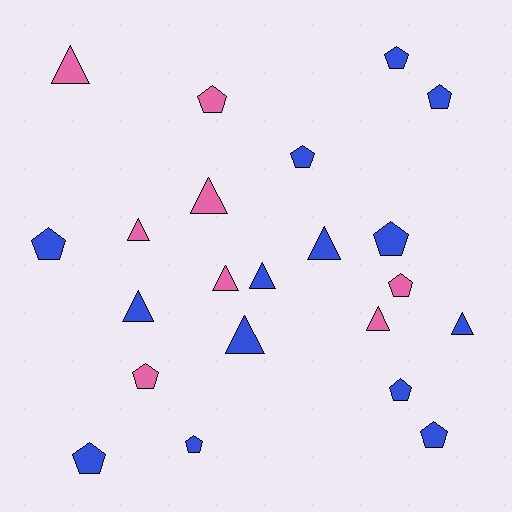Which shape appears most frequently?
Pentagon, with 12 objects.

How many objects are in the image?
There are 22 objects.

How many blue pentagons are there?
There are 9 blue pentagons.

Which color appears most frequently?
Blue, with 14 objects.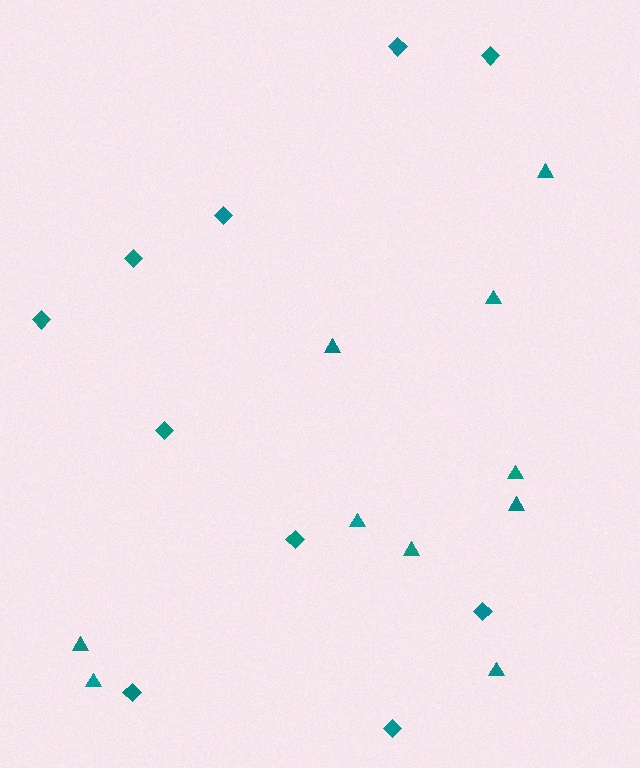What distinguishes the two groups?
There are 2 groups: one group of diamonds (10) and one group of triangles (10).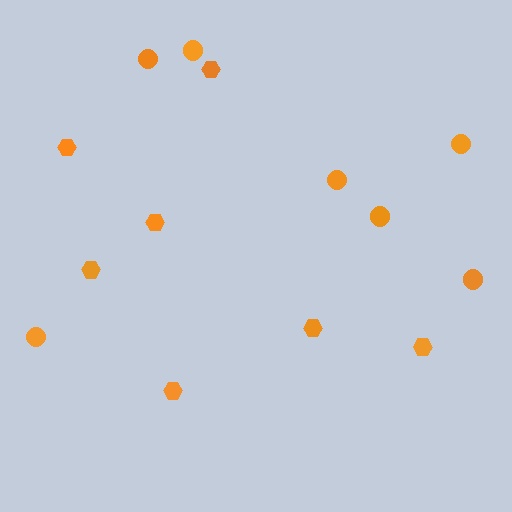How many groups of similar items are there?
There are 2 groups: one group of circles (7) and one group of hexagons (7).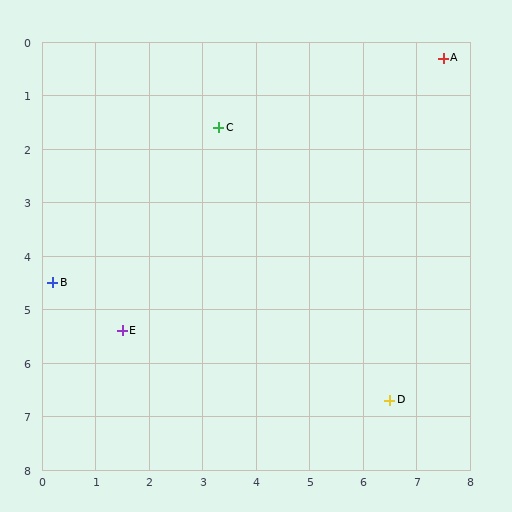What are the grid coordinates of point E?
Point E is at approximately (1.5, 5.4).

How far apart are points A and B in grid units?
Points A and B are about 8.4 grid units apart.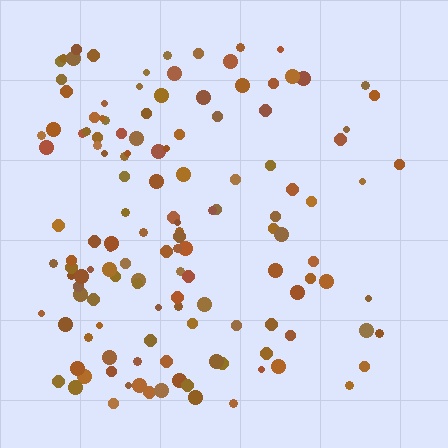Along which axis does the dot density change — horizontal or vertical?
Horizontal.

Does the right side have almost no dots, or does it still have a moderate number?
Still a moderate number, just noticeably fewer than the left.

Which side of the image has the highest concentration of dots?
The left.